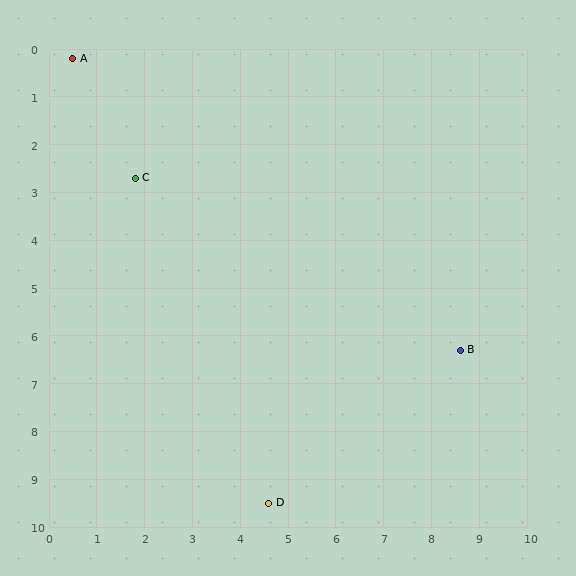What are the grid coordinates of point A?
Point A is at approximately (0.5, 0.2).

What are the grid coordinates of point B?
Point B is at approximately (8.6, 6.3).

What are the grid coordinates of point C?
Point C is at approximately (1.8, 2.7).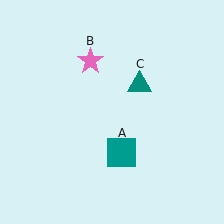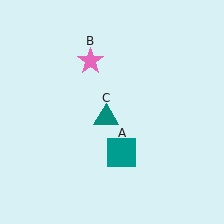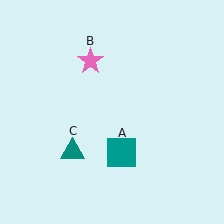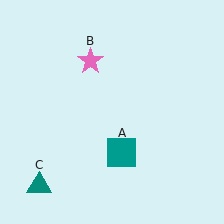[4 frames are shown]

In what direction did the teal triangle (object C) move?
The teal triangle (object C) moved down and to the left.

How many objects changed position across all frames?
1 object changed position: teal triangle (object C).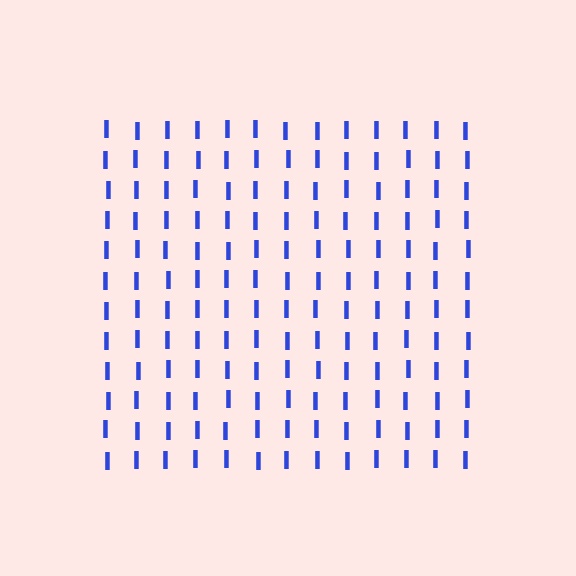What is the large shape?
The large shape is a square.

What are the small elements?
The small elements are letter I's.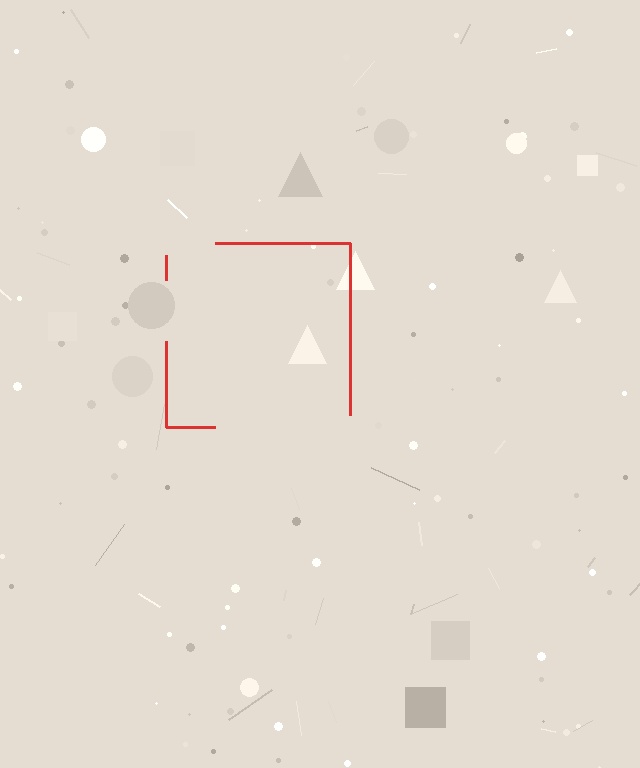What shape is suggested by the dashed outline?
The dashed outline suggests a square.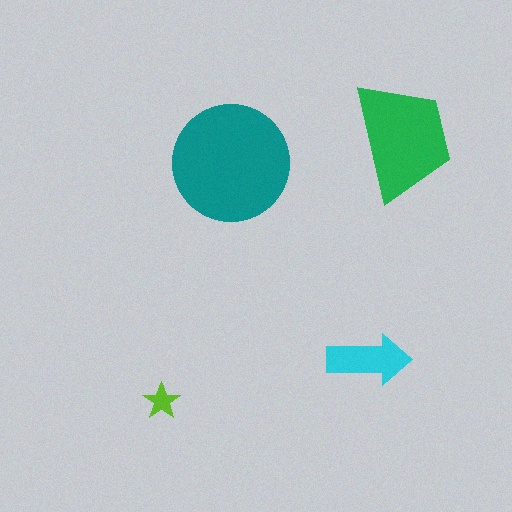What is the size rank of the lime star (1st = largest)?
4th.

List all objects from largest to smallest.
The teal circle, the green trapezoid, the cyan arrow, the lime star.